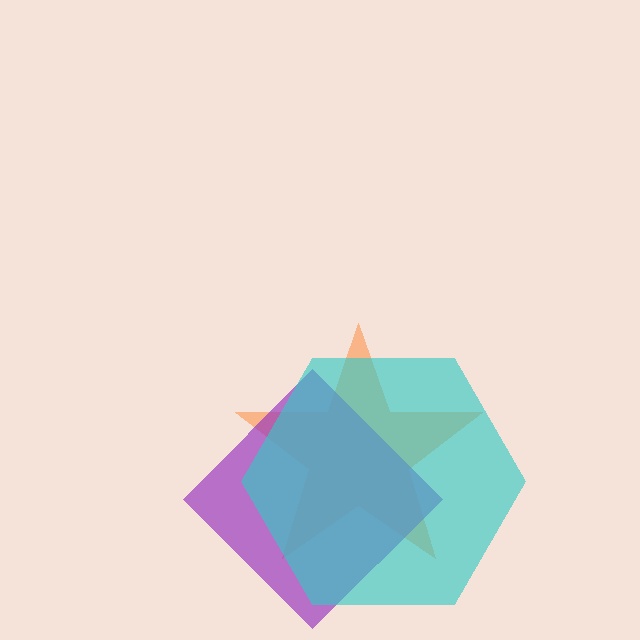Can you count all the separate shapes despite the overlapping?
Yes, there are 3 separate shapes.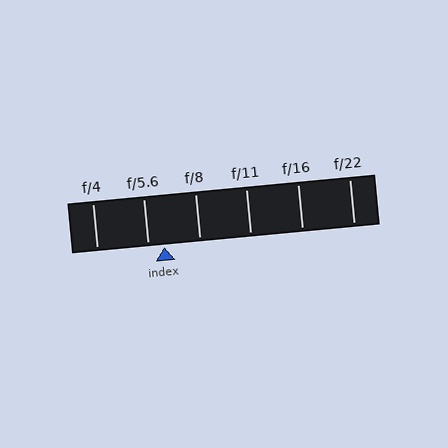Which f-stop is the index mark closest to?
The index mark is closest to f/5.6.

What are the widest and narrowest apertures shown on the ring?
The widest aperture shown is f/4 and the narrowest is f/22.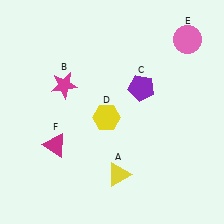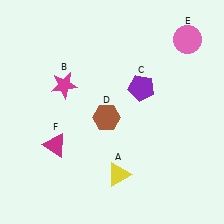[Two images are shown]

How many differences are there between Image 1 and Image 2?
There is 1 difference between the two images.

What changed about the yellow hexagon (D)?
In Image 1, D is yellow. In Image 2, it changed to brown.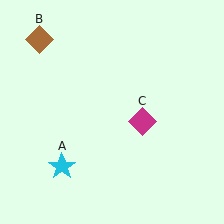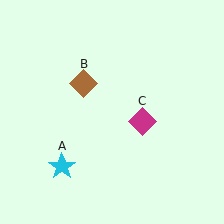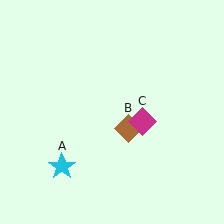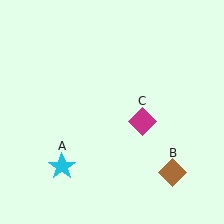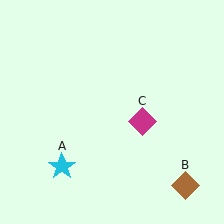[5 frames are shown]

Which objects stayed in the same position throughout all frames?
Cyan star (object A) and magenta diamond (object C) remained stationary.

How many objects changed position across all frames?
1 object changed position: brown diamond (object B).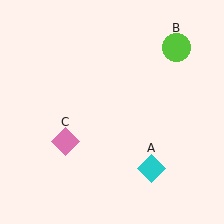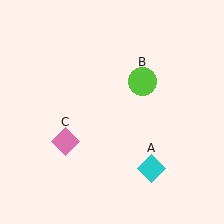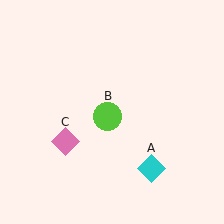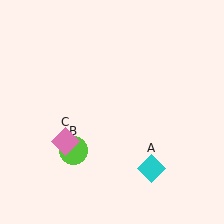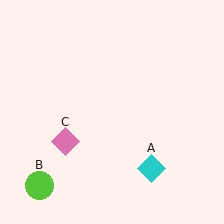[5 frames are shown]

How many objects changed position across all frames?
1 object changed position: lime circle (object B).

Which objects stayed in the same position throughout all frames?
Cyan diamond (object A) and pink diamond (object C) remained stationary.